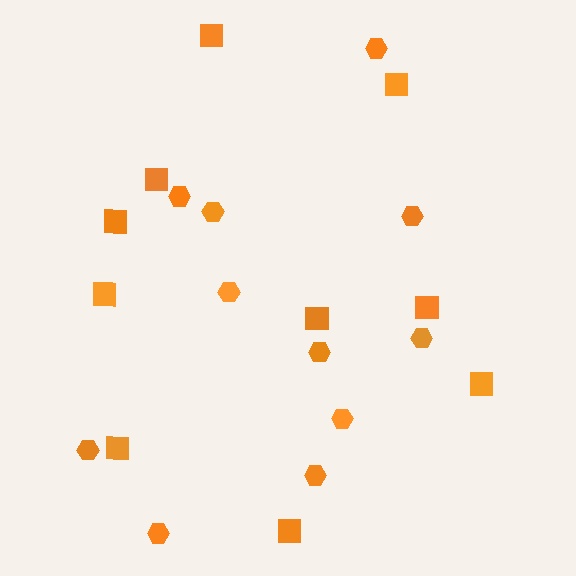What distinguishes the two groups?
There are 2 groups: one group of squares (10) and one group of hexagons (11).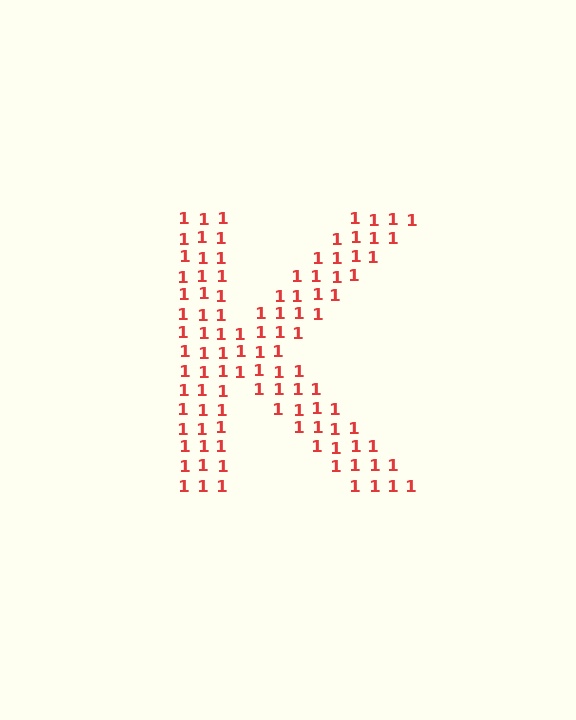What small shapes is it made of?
It is made of small digit 1's.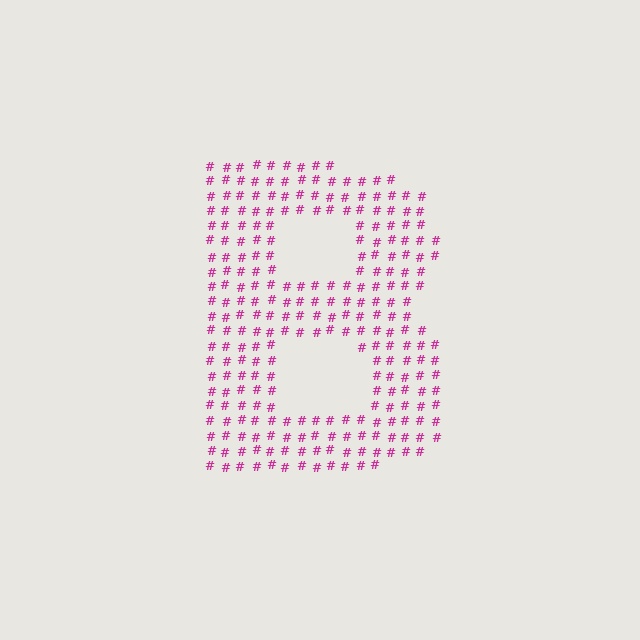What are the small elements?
The small elements are hash symbols.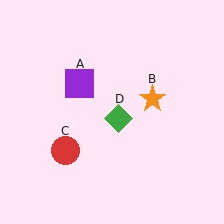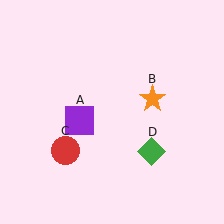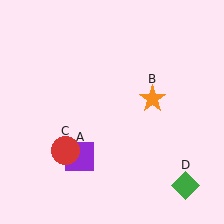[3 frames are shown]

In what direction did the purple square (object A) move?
The purple square (object A) moved down.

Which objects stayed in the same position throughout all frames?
Orange star (object B) and red circle (object C) remained stationary.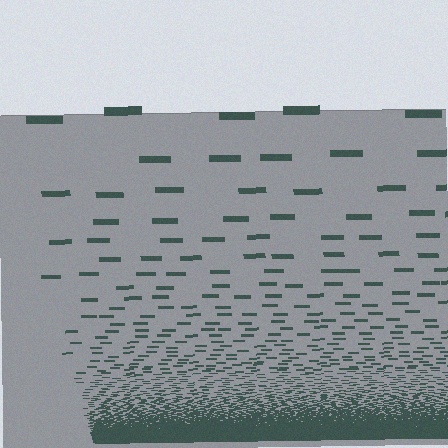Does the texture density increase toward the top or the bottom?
Density increases toward the bottom.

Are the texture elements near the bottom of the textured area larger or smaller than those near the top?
Smaller. The gradient is inverted — elements near the bottom are smaller and denser.